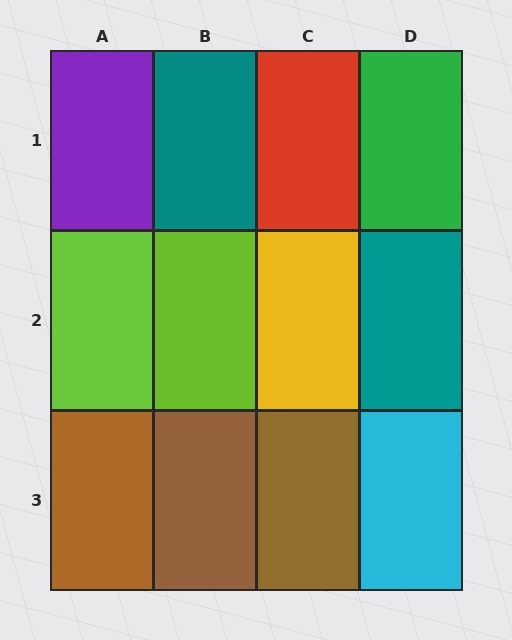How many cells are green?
1 cell is green.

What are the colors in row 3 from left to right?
Brown, brown, brown, cyan.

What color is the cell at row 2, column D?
Teal.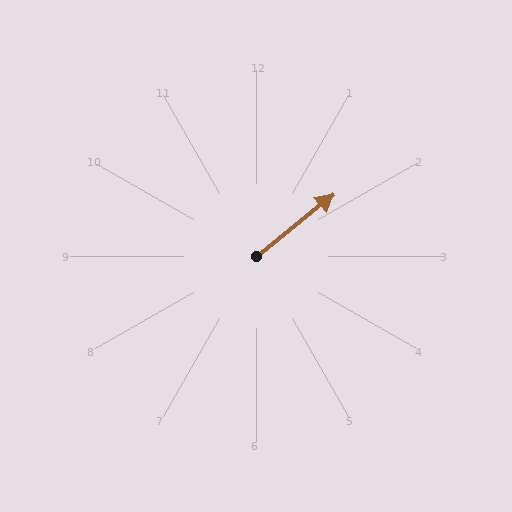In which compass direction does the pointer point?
Northeast.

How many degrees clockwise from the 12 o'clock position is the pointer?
Approximately 51 degrees.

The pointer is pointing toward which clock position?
Roughly 2 o'clock.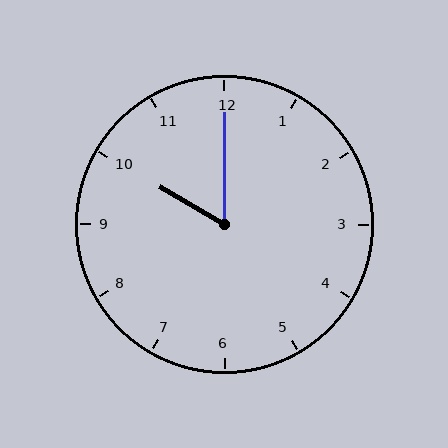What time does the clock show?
10:00.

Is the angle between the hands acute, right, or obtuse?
It is acute.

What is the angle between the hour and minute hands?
Approximately 60 degrees.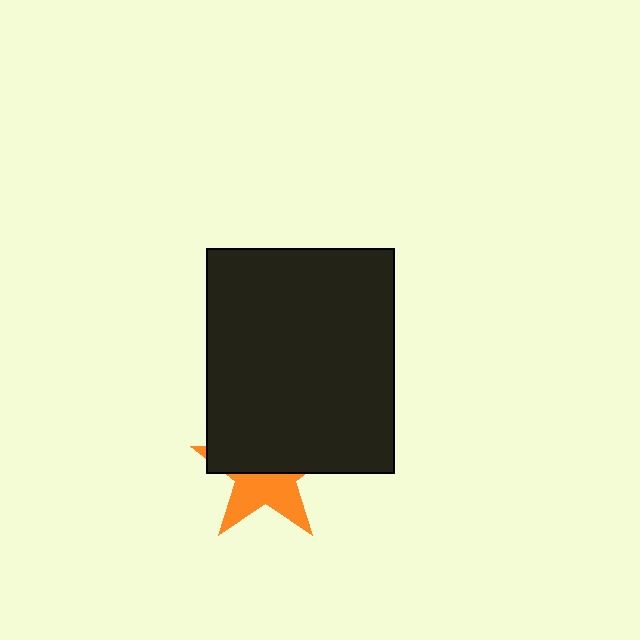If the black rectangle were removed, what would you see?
You would see the complete orange star.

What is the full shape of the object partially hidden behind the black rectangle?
The partially hidden object is an orange star.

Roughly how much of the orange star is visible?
A small part of it is visible (roughly 45%).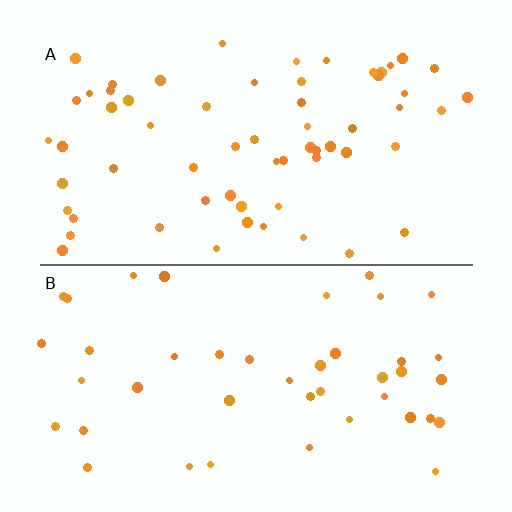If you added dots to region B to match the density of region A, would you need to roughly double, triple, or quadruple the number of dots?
Approximately double.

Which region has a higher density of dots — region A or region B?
A (the top).